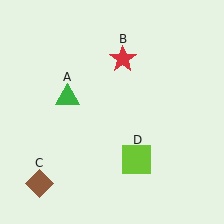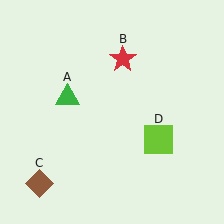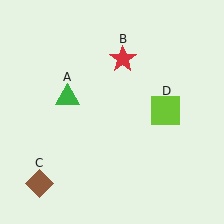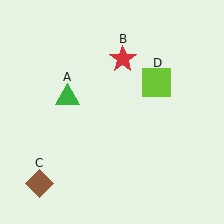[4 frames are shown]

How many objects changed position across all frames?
1 object changed position: lime square (object D).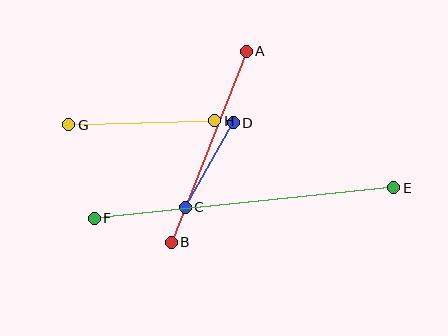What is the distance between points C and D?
The distance is approximately 97 pixels.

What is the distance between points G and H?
The distance is approximately 146 pixels.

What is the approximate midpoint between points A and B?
The midpoint is at approximately (209, 147) pixels.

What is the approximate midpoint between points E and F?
The midpoint is at approximately (244, 203) pixels.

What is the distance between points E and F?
The distance is approximately 301 pixels.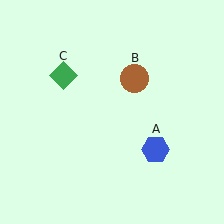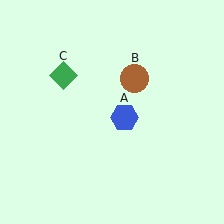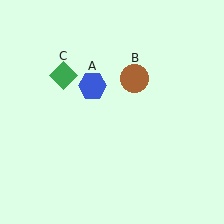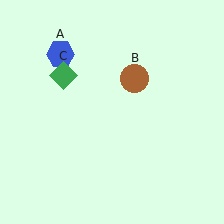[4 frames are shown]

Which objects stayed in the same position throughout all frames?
Brown circle (object B) and green diamond (object C) remained stationary.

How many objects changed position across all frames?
1 object changed position: blue hexagon (object A).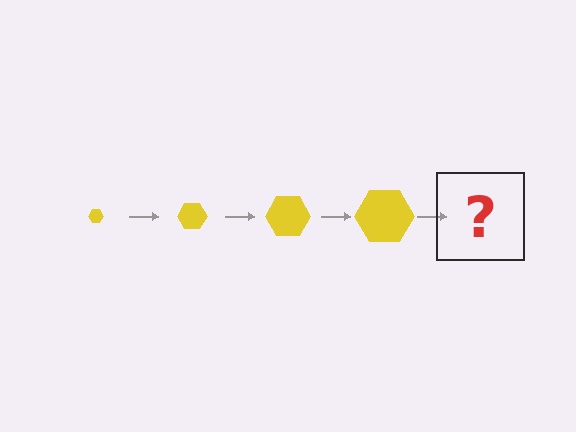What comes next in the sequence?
The next element should be a yellow hexagon, larger than the previous one.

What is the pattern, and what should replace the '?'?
The pattern is that the hexagon gets progressively larger each step. The '?' should be a yellow hexagon, larger than the previous one.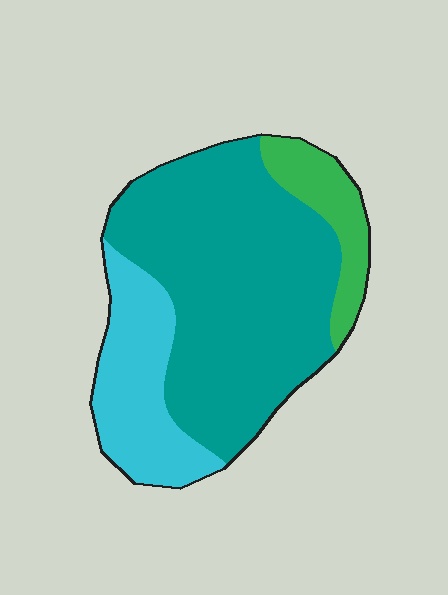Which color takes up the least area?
Green, at roughly 10%.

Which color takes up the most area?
Teal, at roughly 65%.